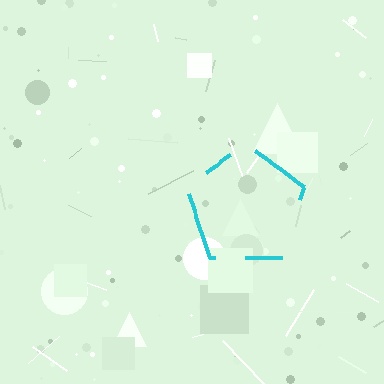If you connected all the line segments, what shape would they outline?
They would outline a pentagon.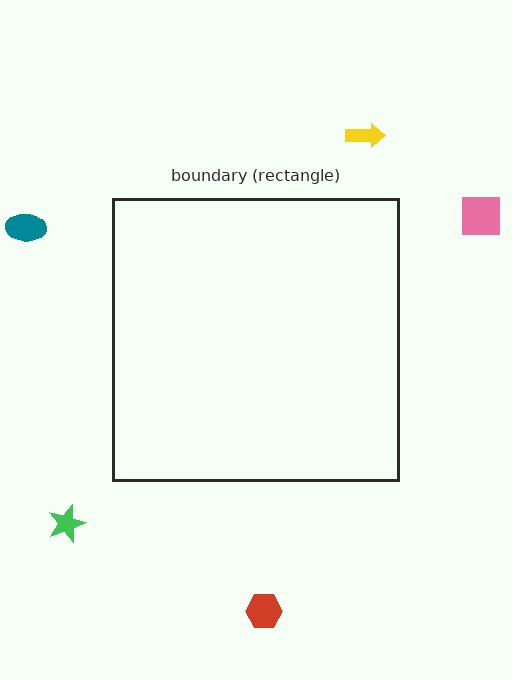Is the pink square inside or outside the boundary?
Outside.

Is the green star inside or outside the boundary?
Outside.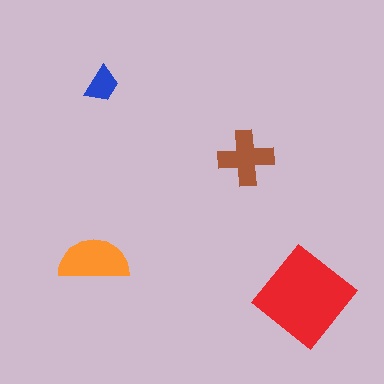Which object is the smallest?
The blue trapezoid.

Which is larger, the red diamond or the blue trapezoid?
The red diamond.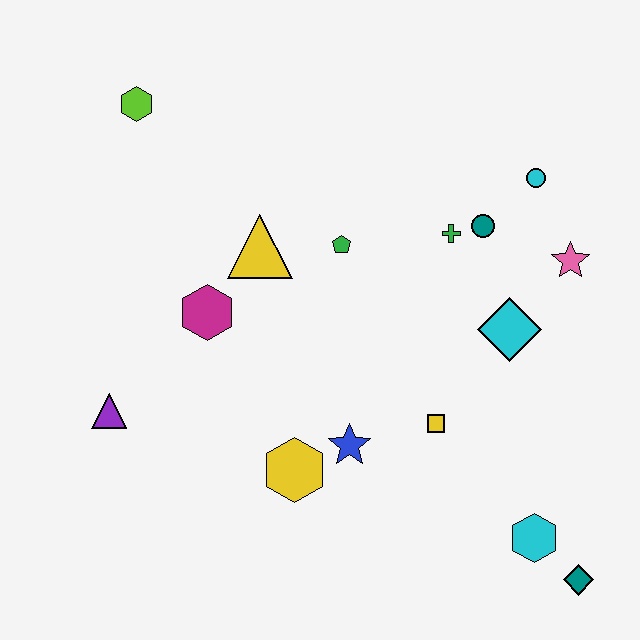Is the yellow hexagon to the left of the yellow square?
Yes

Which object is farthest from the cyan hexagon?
The lime hexagon is farthest from the cyan hexagon.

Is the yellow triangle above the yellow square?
Yes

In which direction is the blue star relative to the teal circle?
The blue star is below the teal circle.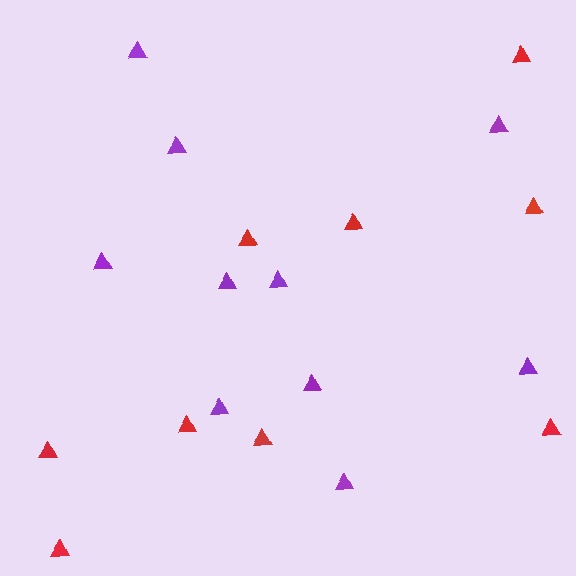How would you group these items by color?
There are 2 groups: one group of red triangles (9) and one group of purple triangles (10).